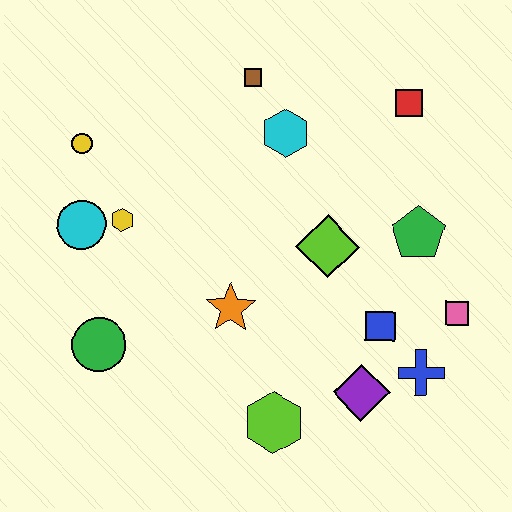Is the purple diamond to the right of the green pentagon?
No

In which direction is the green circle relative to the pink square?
The green circle is to the left of the pink square.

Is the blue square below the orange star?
Yes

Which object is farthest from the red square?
The green circle is farthest from the red square.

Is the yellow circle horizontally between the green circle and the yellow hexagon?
No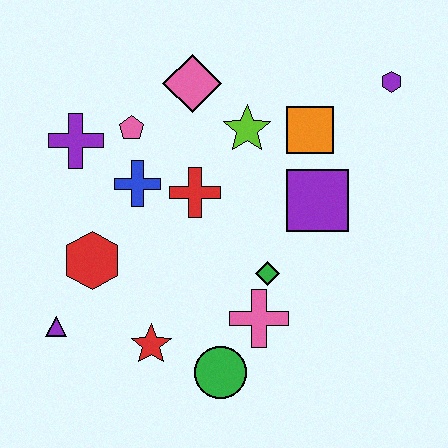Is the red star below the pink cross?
Yes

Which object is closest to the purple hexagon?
The orange square is closest to the purple hexagon.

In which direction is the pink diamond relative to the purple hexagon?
The pink diamond is to the left of the purple hexagon.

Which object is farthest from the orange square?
The purple triangle is farthest from the orange square.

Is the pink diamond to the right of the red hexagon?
Yes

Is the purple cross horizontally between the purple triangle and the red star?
Yes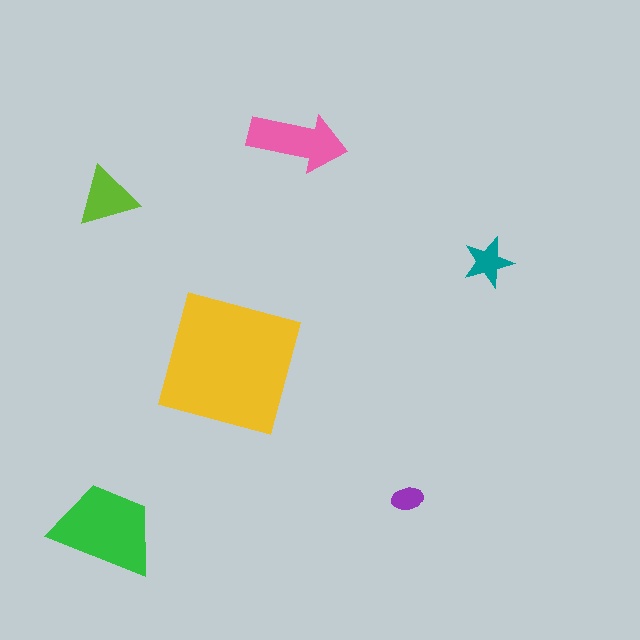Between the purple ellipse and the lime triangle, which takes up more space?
The lime triangle.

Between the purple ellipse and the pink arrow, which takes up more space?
The pink arrow.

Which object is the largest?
The yellow square.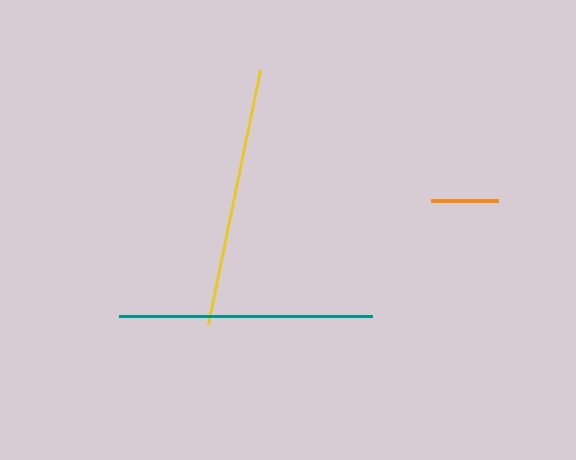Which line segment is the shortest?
The orange line is the shortest at approximately 67 pixels.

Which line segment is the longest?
The yellow line is the longest at approximately 259 pixels.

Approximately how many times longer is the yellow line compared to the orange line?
The yellow line is approximately 3.9 times the length of the orange line.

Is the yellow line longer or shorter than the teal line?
The yellow line is longer than the teal line.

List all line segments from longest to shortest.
From longest to shortest: yellow, teal, orange.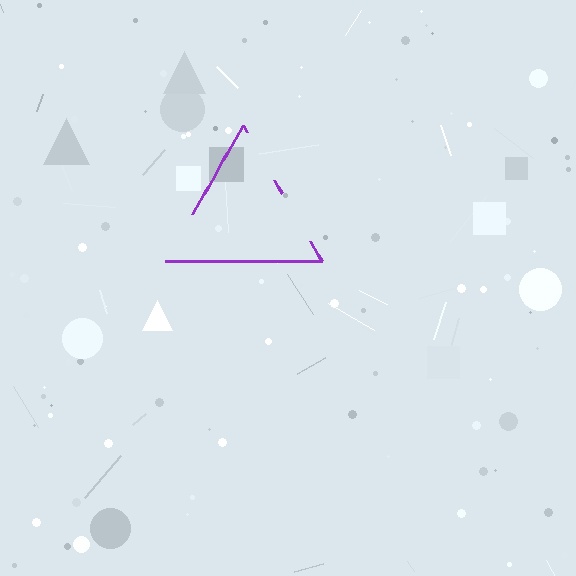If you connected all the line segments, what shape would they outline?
They would outline a triangle.